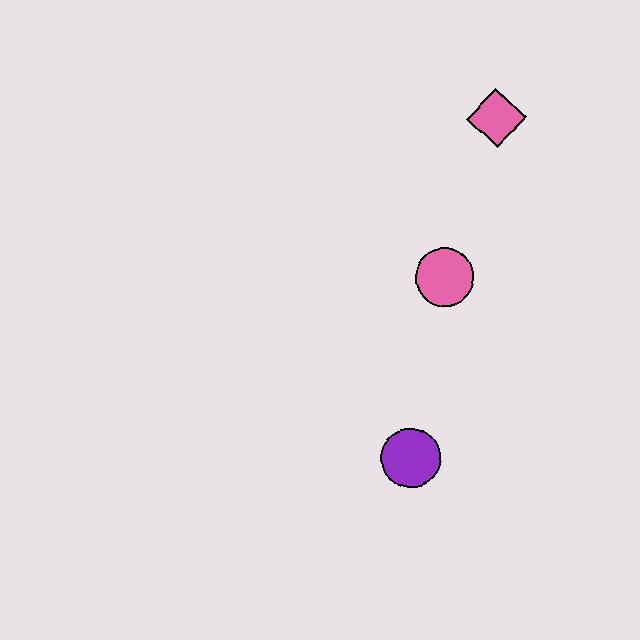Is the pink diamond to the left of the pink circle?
No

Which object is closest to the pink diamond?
The pink circle is closest to the pink diamond.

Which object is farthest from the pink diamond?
The purple circle is farthest from the pink diamond.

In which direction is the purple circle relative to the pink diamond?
The purple circle is below the pink diamond.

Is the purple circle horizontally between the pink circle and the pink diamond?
No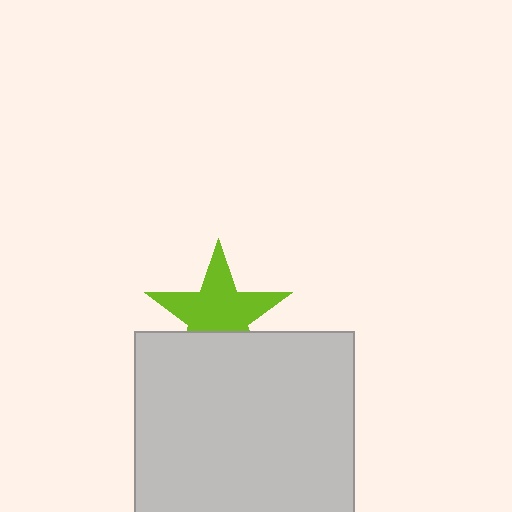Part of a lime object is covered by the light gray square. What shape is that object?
It is a star.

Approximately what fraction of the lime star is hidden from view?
Roughly 32% of the lime star is hidden behind the light gray square.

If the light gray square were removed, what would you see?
You would see the complete lime star.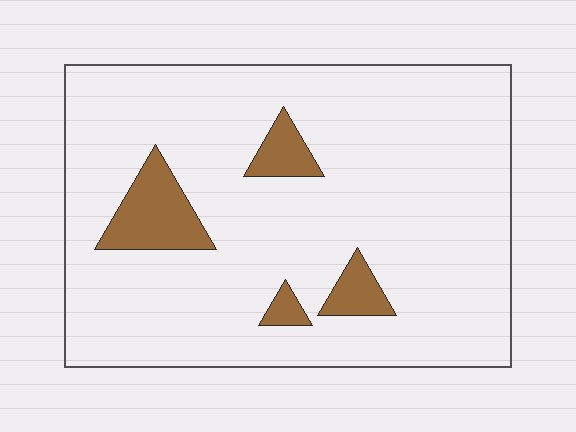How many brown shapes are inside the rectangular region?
4.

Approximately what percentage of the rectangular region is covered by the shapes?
Approximately 10%.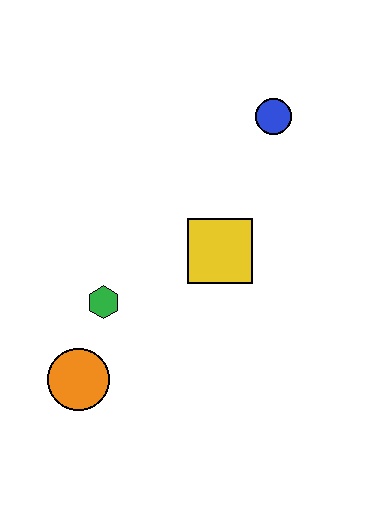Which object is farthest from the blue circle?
The orange circle is farthest from the blue circle.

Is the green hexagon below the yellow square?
Yes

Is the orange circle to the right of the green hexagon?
No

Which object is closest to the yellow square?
The green hexagon is closest to the yellow square.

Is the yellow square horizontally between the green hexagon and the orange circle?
No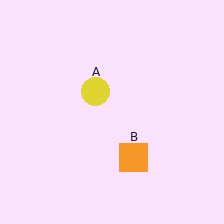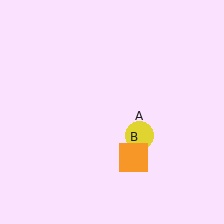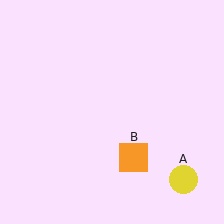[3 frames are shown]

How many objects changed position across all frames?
1 object changed position: yellow circle (object A).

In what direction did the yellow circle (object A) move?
The yellow circle (object A) moved down and to the right.